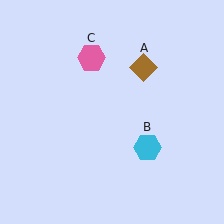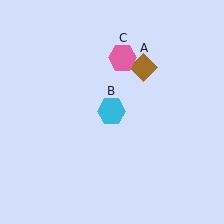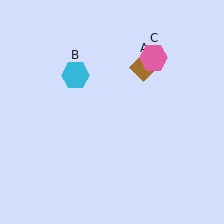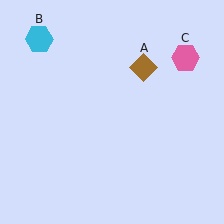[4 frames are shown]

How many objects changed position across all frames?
2 objects changed position: cyan hexagon (object B), pink hexagon (object C).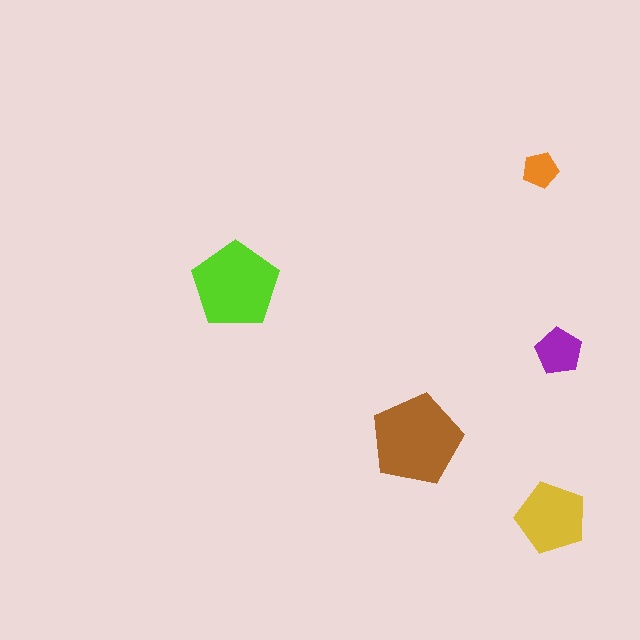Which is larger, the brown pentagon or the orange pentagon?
The brown one.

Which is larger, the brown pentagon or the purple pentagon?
The brown one.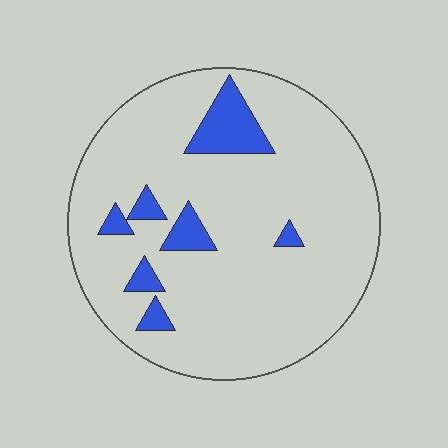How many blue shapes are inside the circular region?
7.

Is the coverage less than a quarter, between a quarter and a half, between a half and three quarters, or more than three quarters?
Less than a quarter.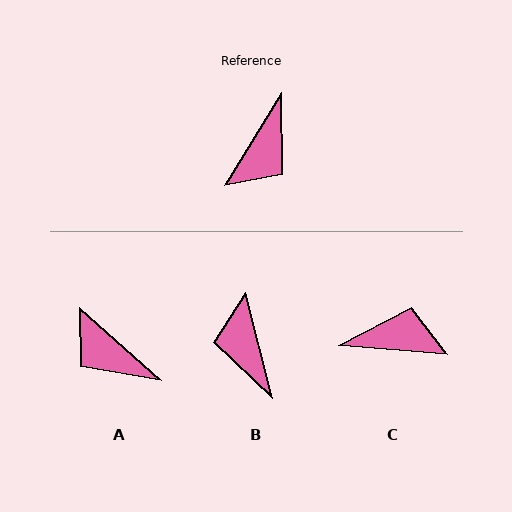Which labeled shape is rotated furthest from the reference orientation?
B, about 134 degrees away.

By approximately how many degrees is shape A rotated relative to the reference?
Approximately 100 degrees clockwise.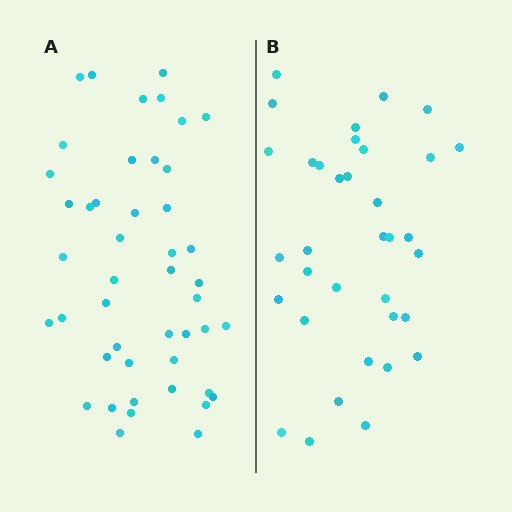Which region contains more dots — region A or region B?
Region A (the left region) has more dots.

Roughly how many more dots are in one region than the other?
Region A has roughly 12 or so more dots than region B.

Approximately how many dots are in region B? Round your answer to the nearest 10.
About 40 dots. (The exact count is 35, which rounds to 40.)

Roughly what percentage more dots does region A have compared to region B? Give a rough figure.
About 30% more.